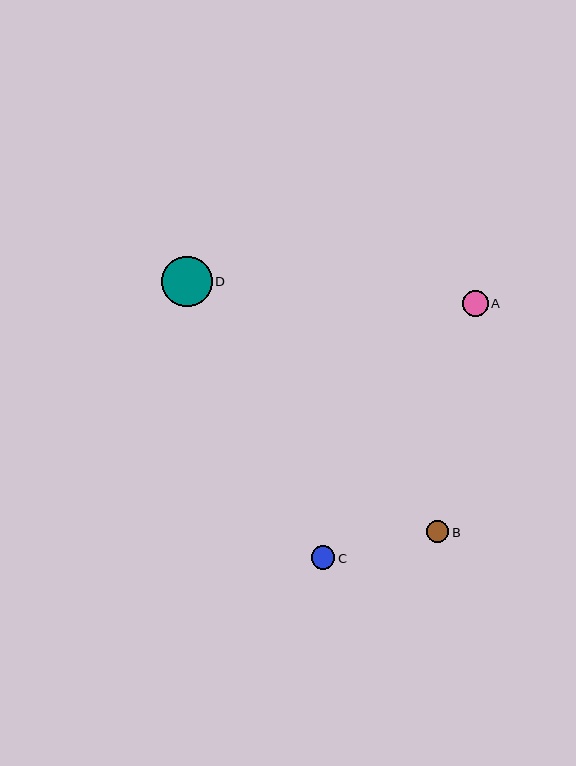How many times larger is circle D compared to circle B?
Circle D is approximately 2.3 times the size of circle B.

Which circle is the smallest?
Circle B is the smallest with a size of approximately 22 pixels.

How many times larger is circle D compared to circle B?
Circle D is approximately 2.3 times the size of circle B.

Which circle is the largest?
Circle D is the largest with a size of approximately 51 pixels.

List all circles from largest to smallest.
From largest to smallest: D, A, C, B.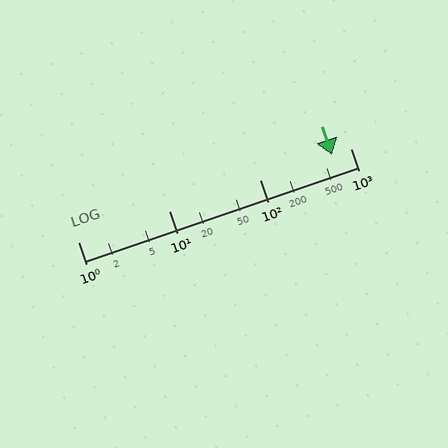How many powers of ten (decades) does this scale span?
The scale spans 3 decades, from 1 to 1000.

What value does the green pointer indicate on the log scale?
The pointer indicates approximately 620.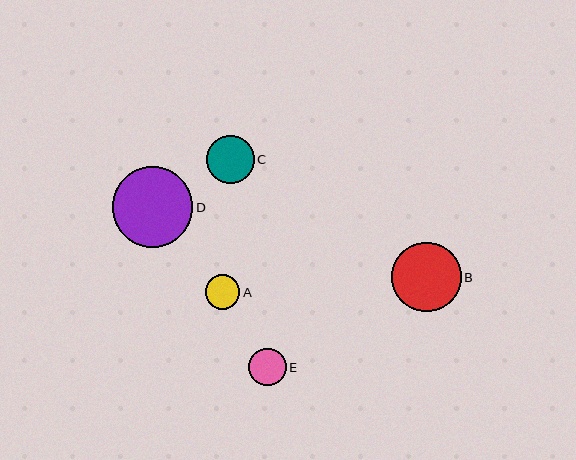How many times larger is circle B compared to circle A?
Circle B is approximately 2.0 times the size of circle A.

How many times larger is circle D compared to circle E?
Circle D is approximately 2.2 times the size of circle E.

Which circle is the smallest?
Circle A is the smallest with a size of approximately 34 pixels.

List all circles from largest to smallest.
From largest to smallest: D, B, C, E, A.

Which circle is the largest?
Circle D is the largest with a size of approximately 80 pixels.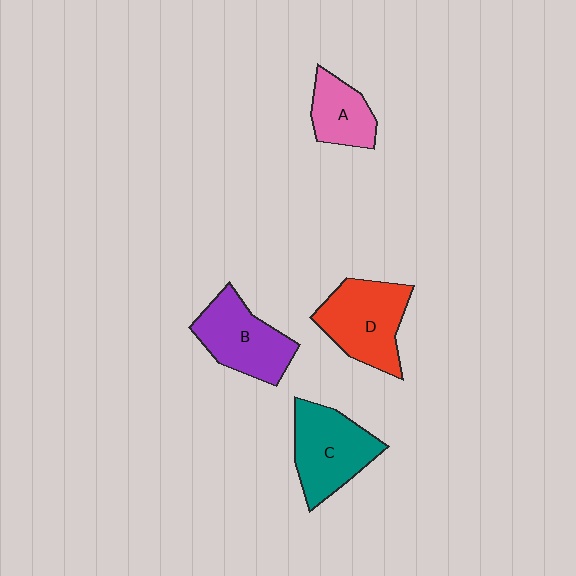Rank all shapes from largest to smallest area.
From largest to smallest: D (red), C (teal), B (purple), A (pink).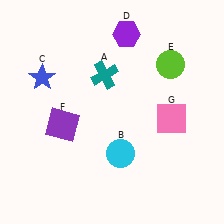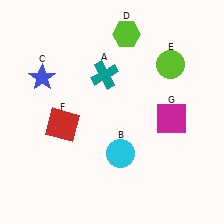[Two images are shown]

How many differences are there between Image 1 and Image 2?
There are 3 differences between the two images.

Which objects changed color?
D changed from purple to lime. F changed from purple to red. G changed from pink to magenta.